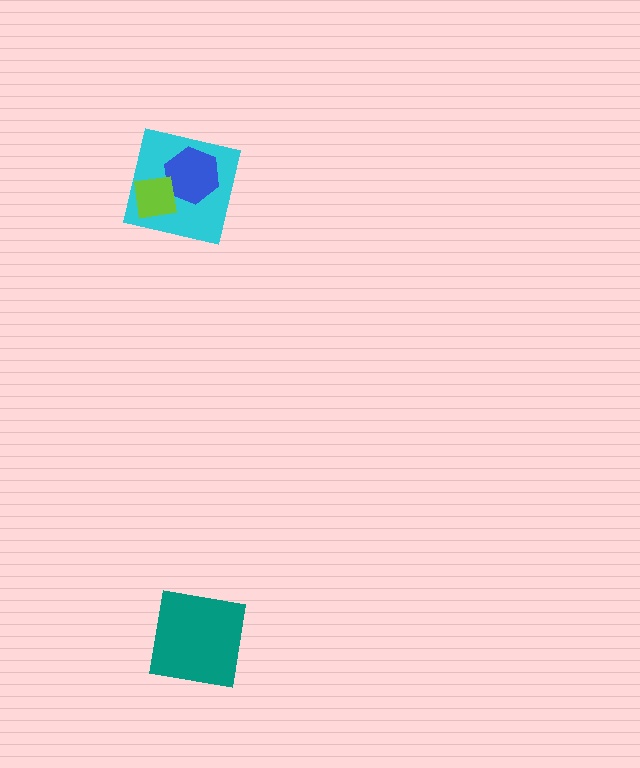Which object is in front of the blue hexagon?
The lime square is in front of the blue hexagon.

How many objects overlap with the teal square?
0 objects overlap with the teal square.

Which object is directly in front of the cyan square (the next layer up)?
The blue hexagon is directly in front of the cyan square.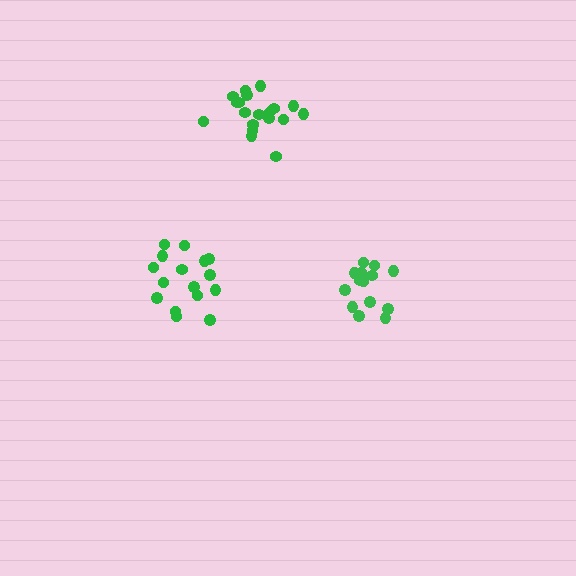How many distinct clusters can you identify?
There are 3 distinct clusters.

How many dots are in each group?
Group 1: 16 dots, Group 2: 19 dots, Group 3: 14 dots (49 total).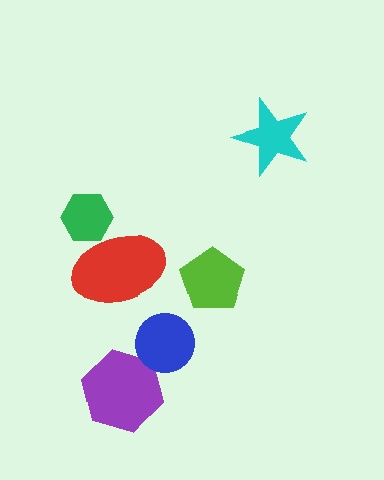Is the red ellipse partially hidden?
Yes, it is partially covered by another shape.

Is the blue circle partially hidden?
No, no other shape covers it.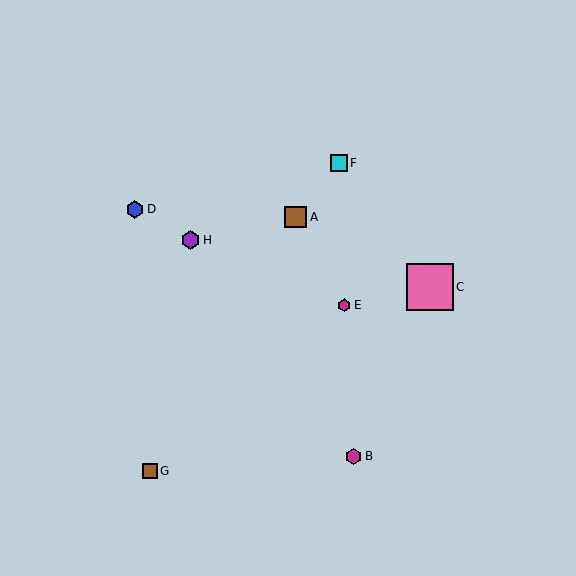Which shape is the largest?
The pink square (labeled C) is the largest.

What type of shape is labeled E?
Shape E is a magenta hexagon.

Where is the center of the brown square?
The center of the brown square is at (296, 217).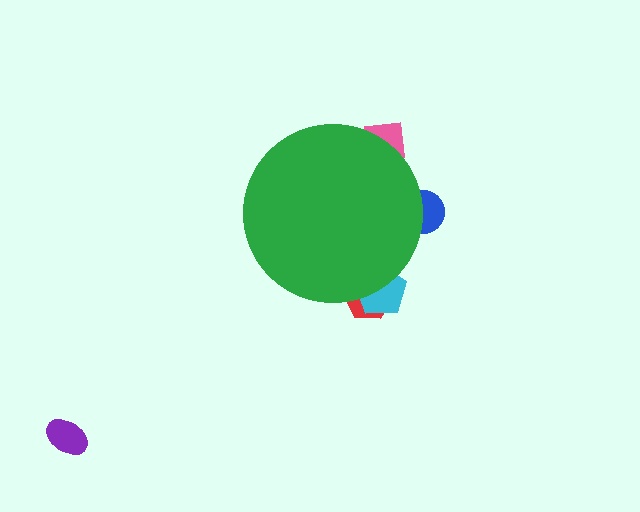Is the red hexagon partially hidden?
Yes, the red hexagon is partially hidden behind the green circle.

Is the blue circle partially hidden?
Yes, the blue circle is partially hidden behind the green circle.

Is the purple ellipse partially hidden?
No, the purple ellipse is fully visible.